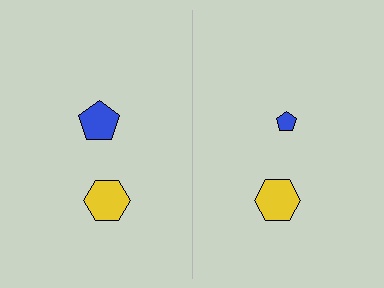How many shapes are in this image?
There are 4 shapes in this image.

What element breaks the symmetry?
The blue pentagon on the right side has a different size than its mirror counterpart.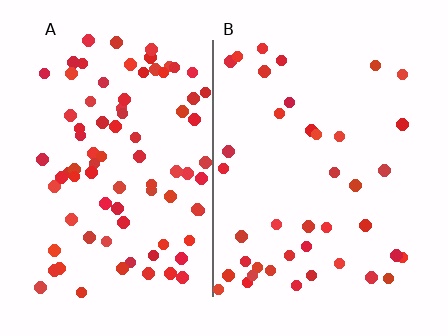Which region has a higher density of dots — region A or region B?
A (the left).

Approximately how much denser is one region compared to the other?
Approximately 2.1× — region A over region B.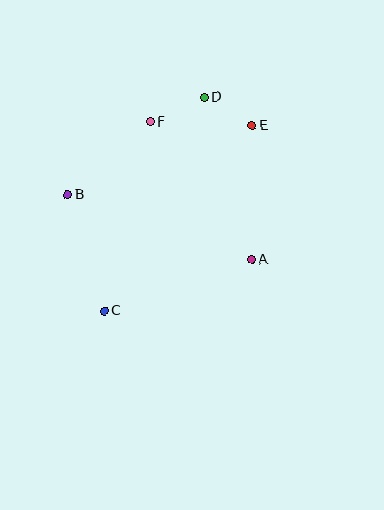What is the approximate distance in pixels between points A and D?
The distance between A and D is approximately 169 pixels.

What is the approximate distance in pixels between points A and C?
The distance between A and C is approximately 156 pixels.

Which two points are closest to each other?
Points D and E are closest to each other.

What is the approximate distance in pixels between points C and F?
The distance between C and F is approximately 195 pixels.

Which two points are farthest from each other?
Points C and E are farthest from each other.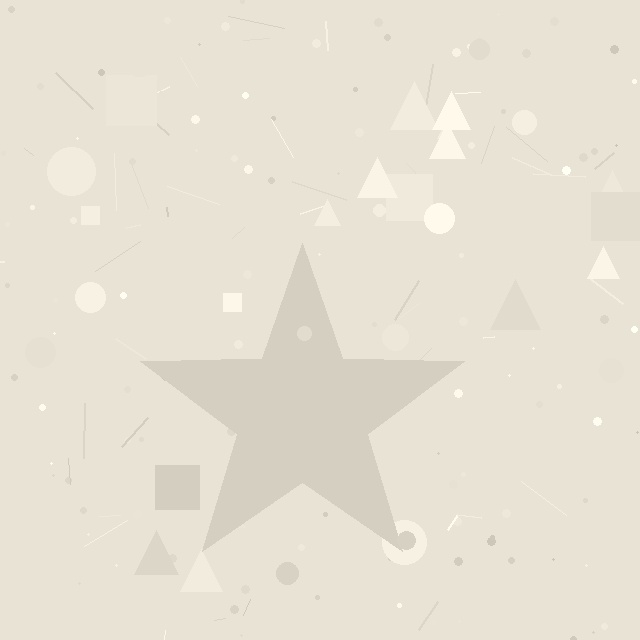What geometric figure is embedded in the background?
A star is embedded in the background.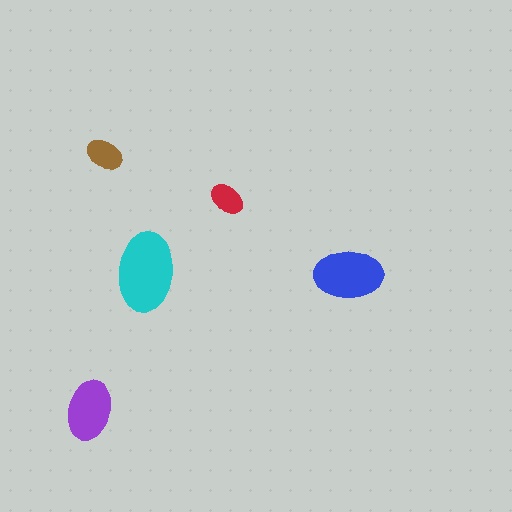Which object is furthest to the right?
The blue ellipse is rightmost.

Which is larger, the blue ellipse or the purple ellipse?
The blue one.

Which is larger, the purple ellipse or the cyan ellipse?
The cyan one.